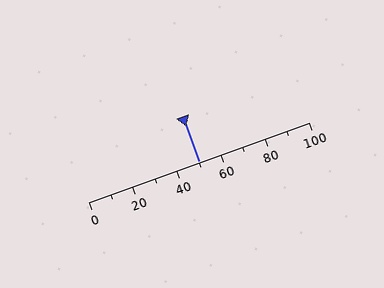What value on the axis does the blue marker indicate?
The marker indicates approximately 50.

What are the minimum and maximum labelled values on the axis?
The axis runs from 0 to 100.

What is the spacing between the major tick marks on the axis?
The major ticks are spaced 20 apart.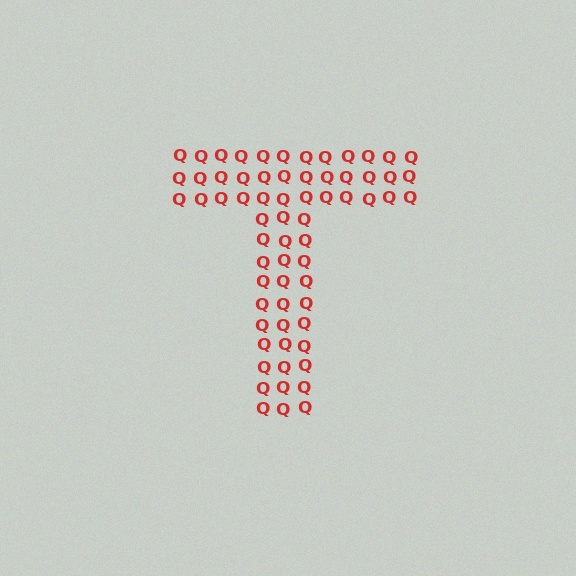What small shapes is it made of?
It is made of small letter Q's.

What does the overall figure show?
The overall figure shows the letter T.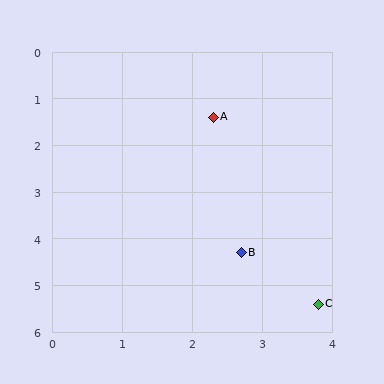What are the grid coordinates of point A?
Point A is at approximately (2.3, 1.4).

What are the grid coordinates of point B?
Point B is at approximately (2.7, 4.3).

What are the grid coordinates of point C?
Point C is at approximately (3.8, 5.4).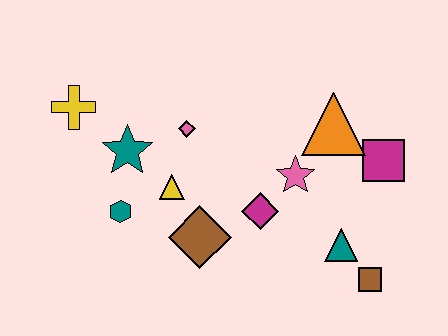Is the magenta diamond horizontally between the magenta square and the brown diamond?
Yes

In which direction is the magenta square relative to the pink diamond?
The magenta square is to the right of the pink diamond.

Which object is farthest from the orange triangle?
The yellow cross is farthest from the orange triangle.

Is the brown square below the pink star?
Yes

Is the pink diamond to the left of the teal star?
No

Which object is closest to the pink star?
The magenta diamond is closest to the pink star.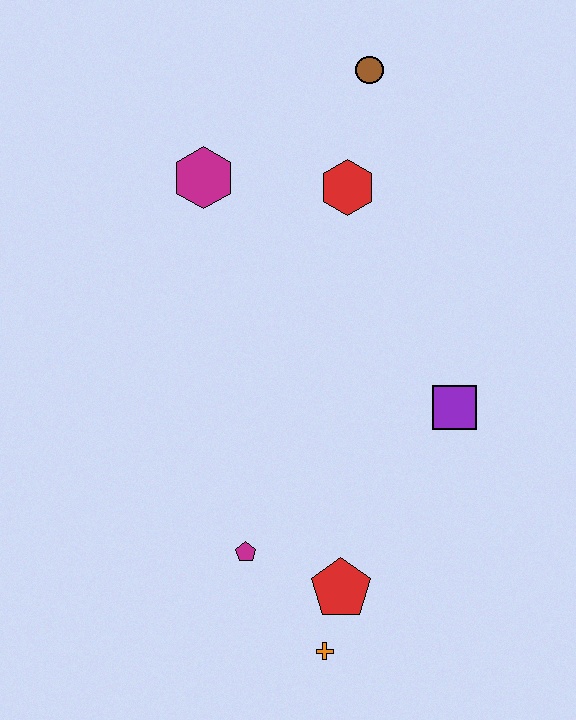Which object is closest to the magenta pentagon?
The red pentagon is closest to the magenta pentagon.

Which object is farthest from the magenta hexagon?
The orange cross is farthest from the magenta hexagon.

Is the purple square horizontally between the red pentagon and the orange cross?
No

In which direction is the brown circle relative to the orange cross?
The brown circle is above the orange cross.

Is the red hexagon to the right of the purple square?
No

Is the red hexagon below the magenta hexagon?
Yes